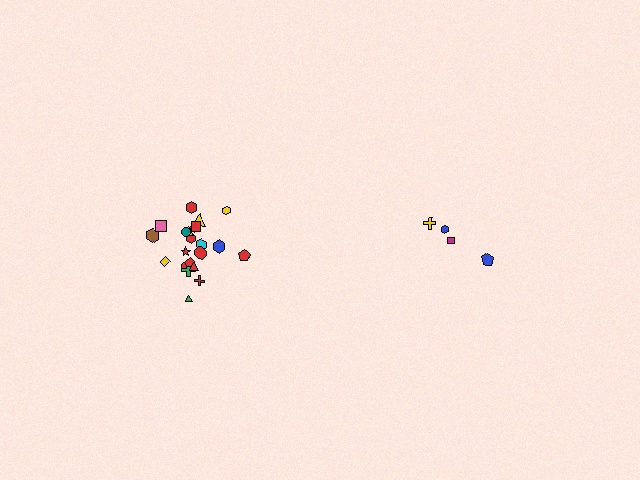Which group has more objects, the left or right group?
The left group.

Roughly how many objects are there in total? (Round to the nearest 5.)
Roughly 25 objects in total.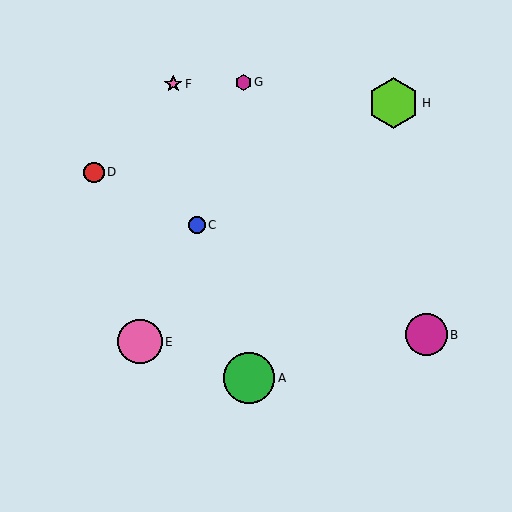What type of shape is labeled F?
Shape F is a pink star.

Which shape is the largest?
The lime hexagon (labeled H) is the largest.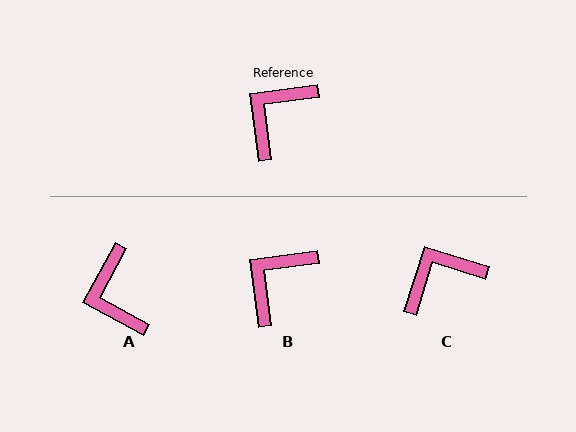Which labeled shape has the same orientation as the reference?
B.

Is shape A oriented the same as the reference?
No, it is off by about 55 degrees.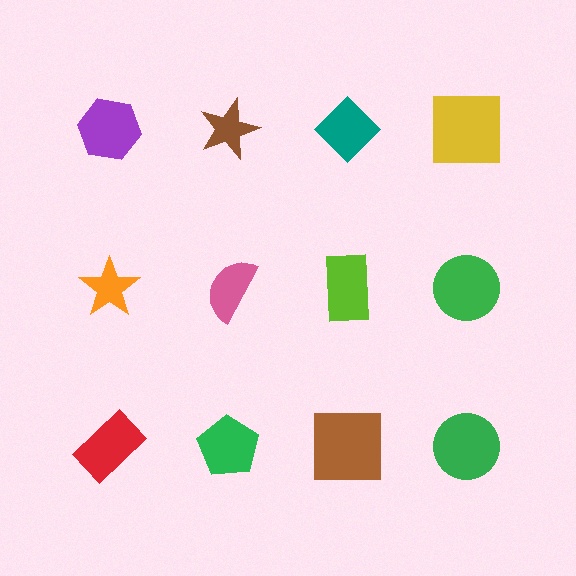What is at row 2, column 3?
A lime rectangle.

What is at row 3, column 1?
A red rectangle.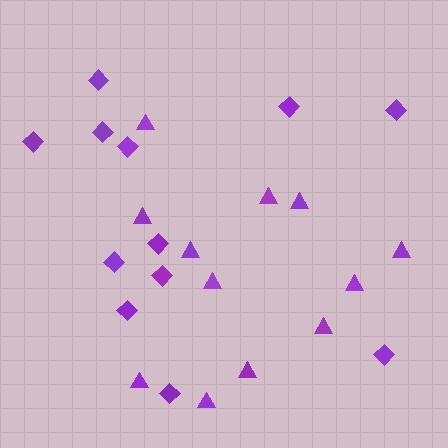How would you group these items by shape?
There are 2 groups: one group of triangles (12) and one group of diamonds (12).